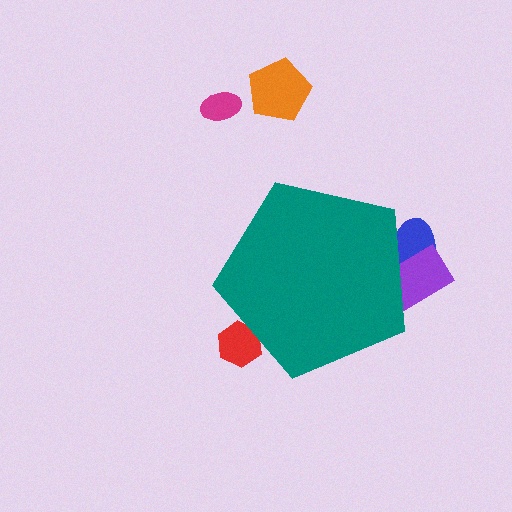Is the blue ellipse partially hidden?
Yes, the blue ellipse is partially hidden behind the teal pentagon.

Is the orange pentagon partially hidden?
No, the orange pentagon is fully visible.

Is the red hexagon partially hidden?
Yes, the red hexagon is partially hidden behind the teal pentagon.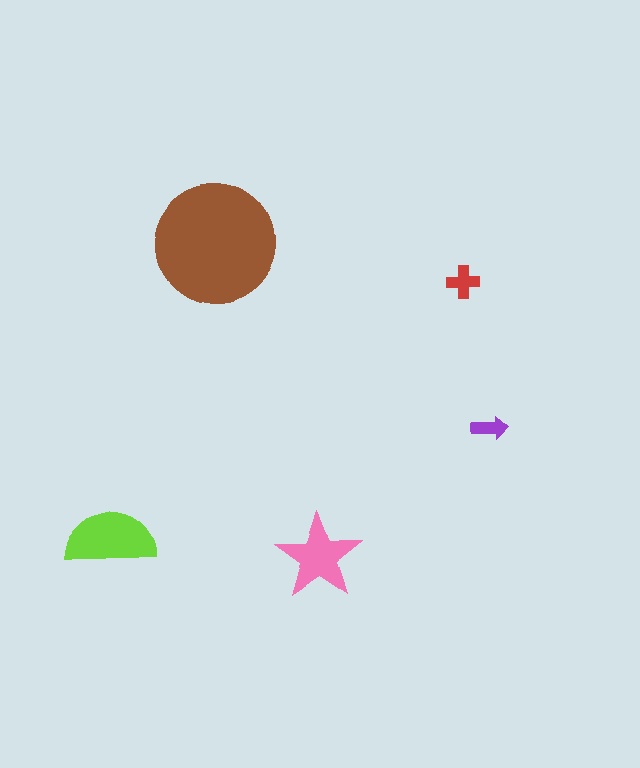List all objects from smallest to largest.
The purple arrow, the red cross, the pink star, the lime semicircle, the brown circle.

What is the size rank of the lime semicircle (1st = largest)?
2nd.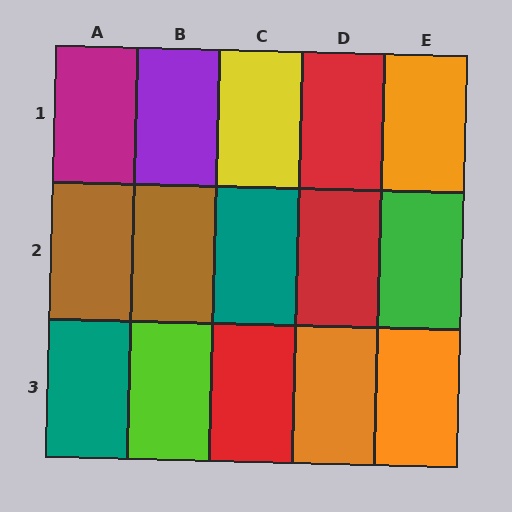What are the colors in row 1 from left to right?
Magenta, purple, yellow, red, orange.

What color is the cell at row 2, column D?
Red.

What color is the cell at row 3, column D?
Orange.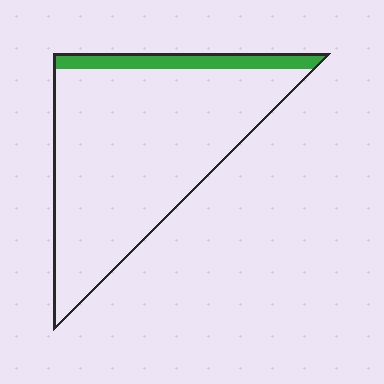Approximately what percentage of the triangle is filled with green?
Approximately 10%.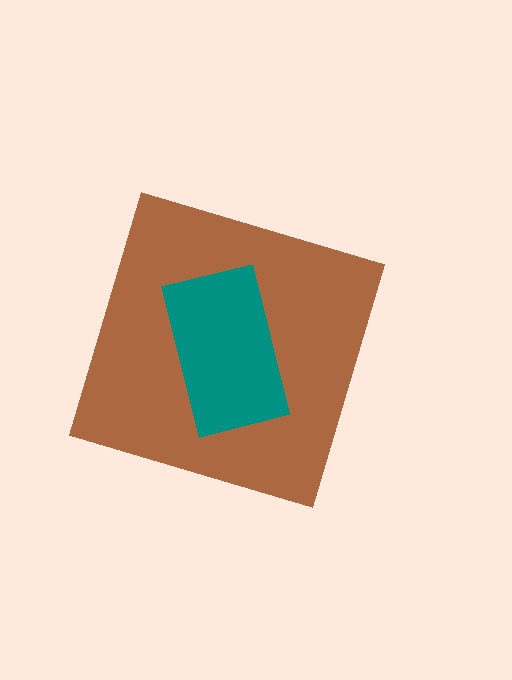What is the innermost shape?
The teal rectangle.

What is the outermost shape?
The brown diamond.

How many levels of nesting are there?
2.